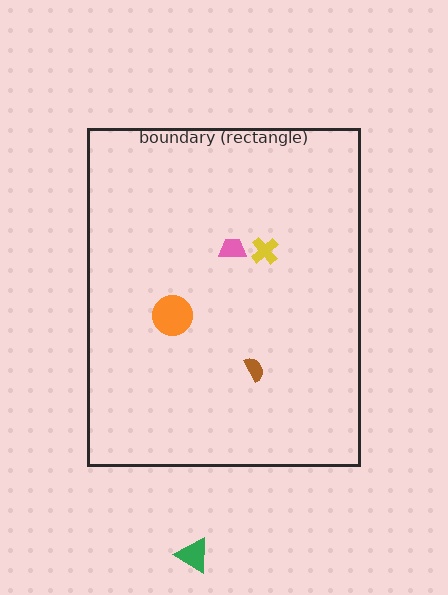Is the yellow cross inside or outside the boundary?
Inside.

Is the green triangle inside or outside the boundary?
Outside.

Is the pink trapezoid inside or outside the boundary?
Inside.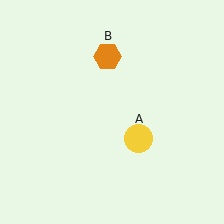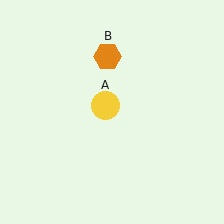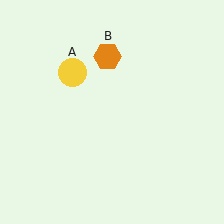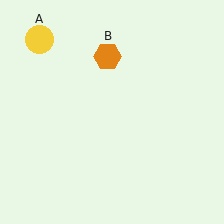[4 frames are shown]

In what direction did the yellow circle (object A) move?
The yellow circle (object A) moved up and to the left.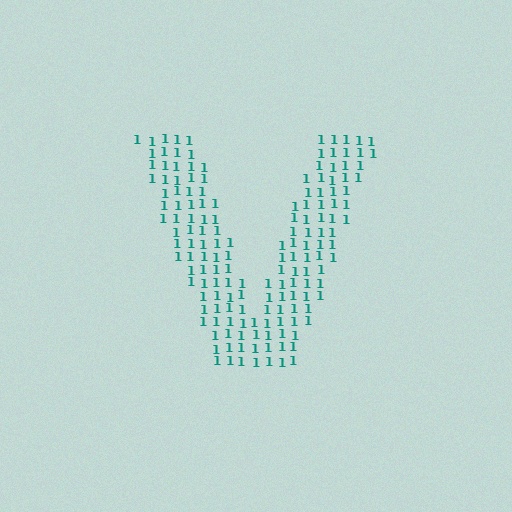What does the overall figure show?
The overall figure shows the letter V.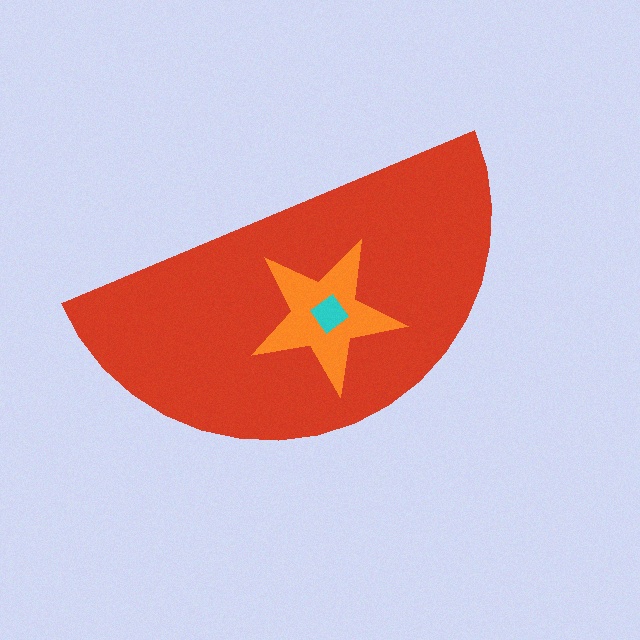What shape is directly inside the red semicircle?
The orange star.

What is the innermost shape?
The cyan diamond.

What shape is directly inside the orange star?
The cyan diamond.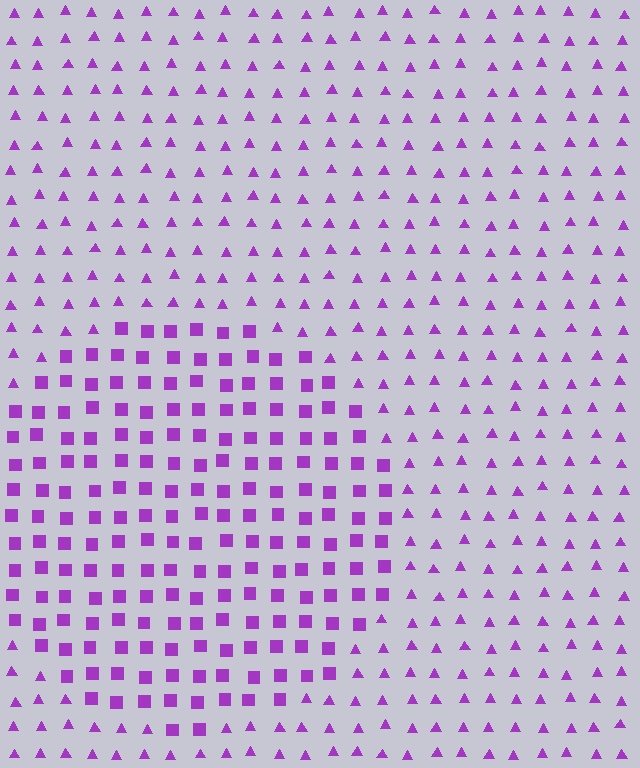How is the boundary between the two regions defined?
The boundary is defined by a change in element shape: squares inside vs. triangles outside. All elements share the same color and spacing.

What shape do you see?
I see a circle.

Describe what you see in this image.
The image is filled with small purple elements arranged in a uniform grid. A circle-shaped region contains squares, while the surrounding area contains triangles. The boundary is defined purely by the change in element shape.